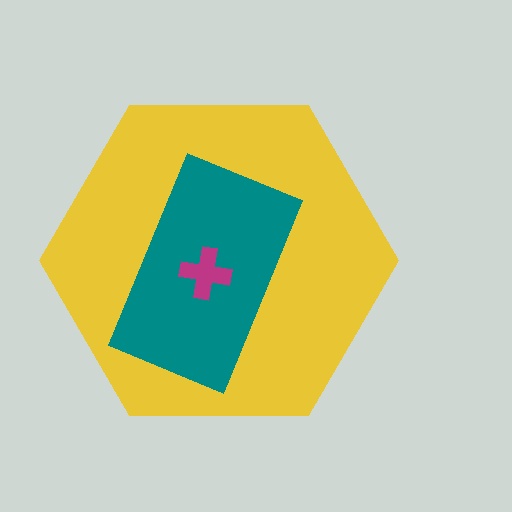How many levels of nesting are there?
3.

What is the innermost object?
The magenta cross.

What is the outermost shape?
The yellow hexagon.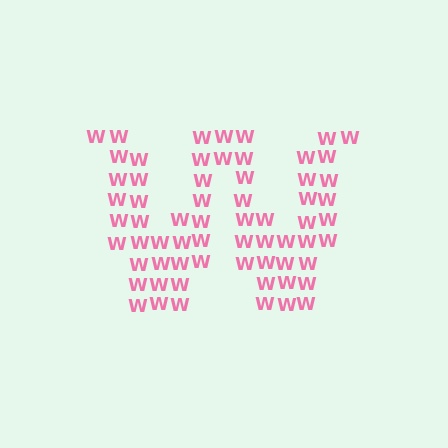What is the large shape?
The large shape is the letter W.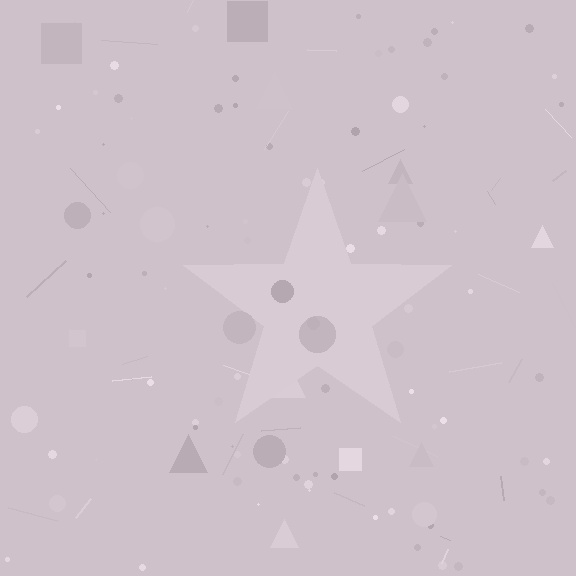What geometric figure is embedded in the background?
A star is embedded in the background.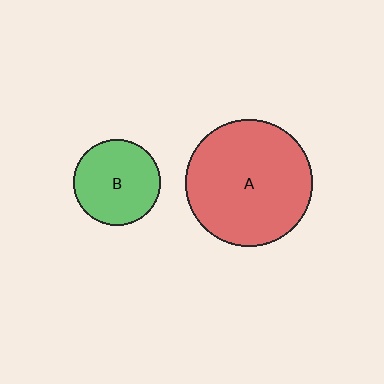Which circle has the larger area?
Circle A (red).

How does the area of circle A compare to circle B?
Approximately 2.2 times.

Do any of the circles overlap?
No, none of the circles overlap.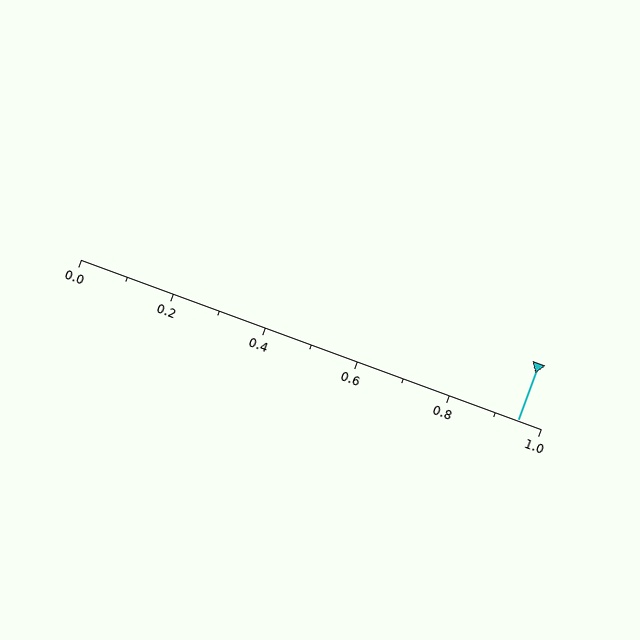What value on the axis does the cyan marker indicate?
The marker indicates approximately 0.95.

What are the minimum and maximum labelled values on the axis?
The axis runs from 0.0 to 1.0.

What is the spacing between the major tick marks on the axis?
The major ticks are spaced 0.2 apart.